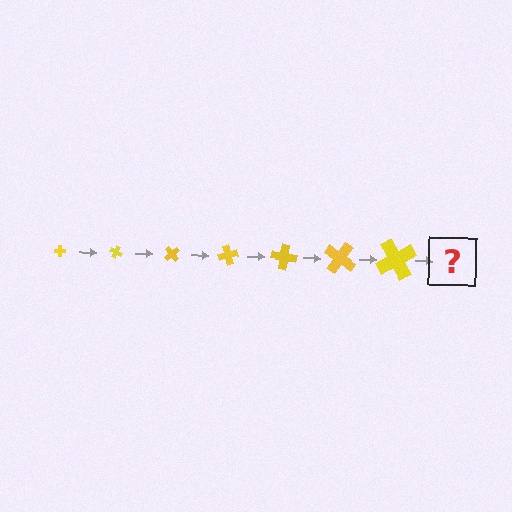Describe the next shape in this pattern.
It should be a cross, larger than the previous one and rotated 175 degrees from the start.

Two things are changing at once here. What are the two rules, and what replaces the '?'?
The two rules are that the cross grows larger each step and it rotates 25 degrees each step. The '?' should be a cross, larger than the previous one and rotated 175 degrees from the start.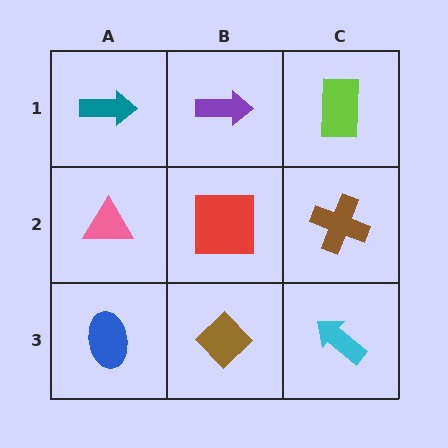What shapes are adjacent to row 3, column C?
A brown cross (row 2, column C), a brown diamond (row 3, column B).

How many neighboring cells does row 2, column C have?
3.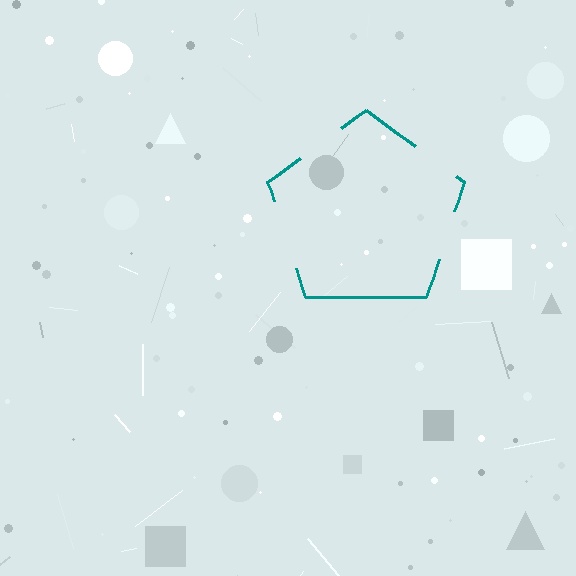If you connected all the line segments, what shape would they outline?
They would outline a pentagon.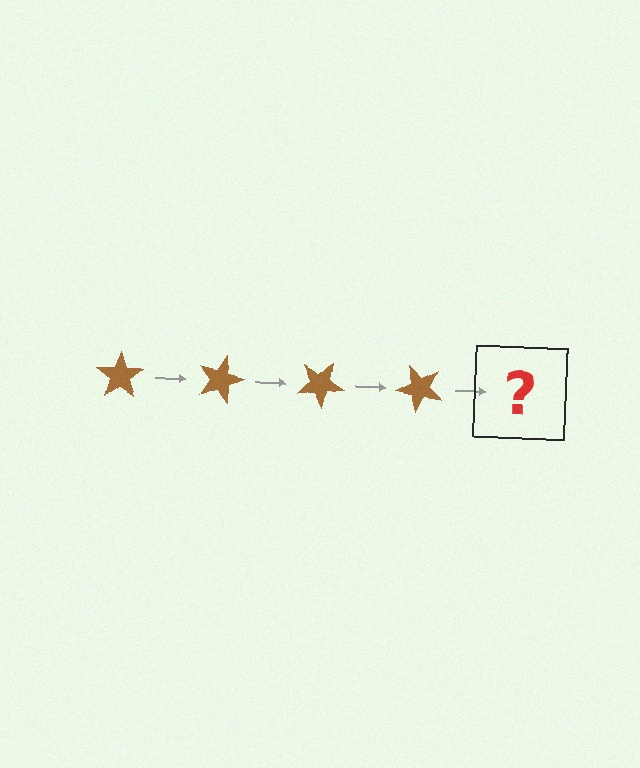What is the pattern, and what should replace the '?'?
The pattern is that the star rotates 15 degrees each step. The '?' should be a brown star rotated 60 degrees.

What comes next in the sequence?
The next element should be a brown star rotated 60 degrees.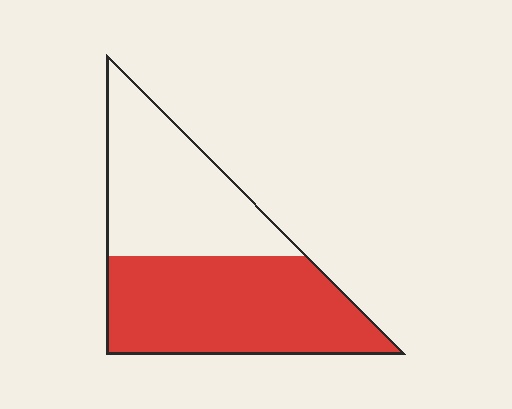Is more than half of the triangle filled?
Yes.